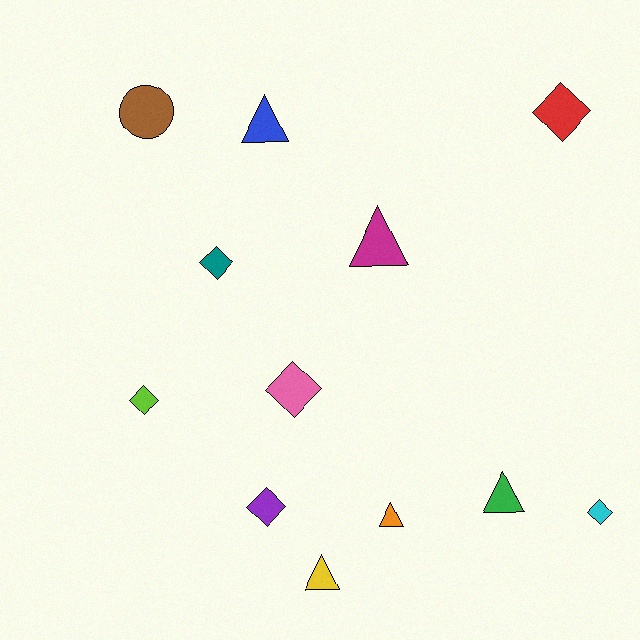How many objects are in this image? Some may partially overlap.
There are 12 objects.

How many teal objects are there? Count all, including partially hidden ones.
There is 1 teal object.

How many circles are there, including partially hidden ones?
There is 1 circle.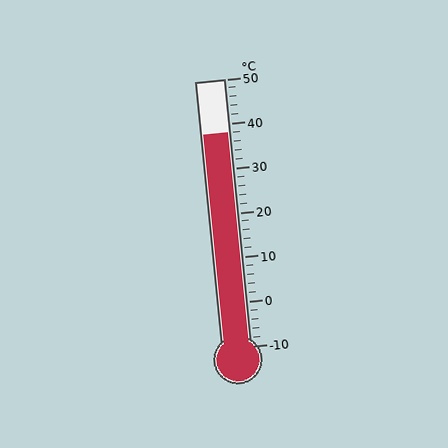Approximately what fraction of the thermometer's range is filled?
The thermometer is filled to approximately 80% of its range.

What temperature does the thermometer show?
The thermometer shows approximately 38°C.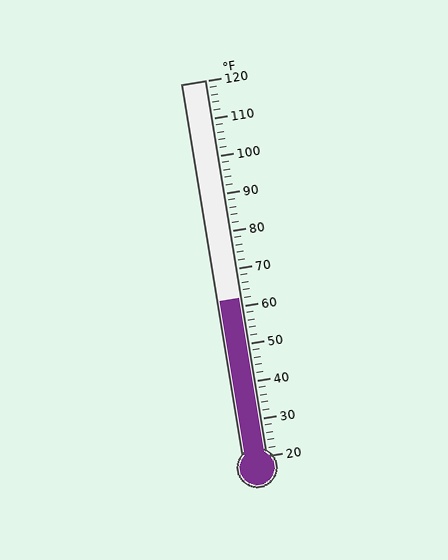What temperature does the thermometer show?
The thermometer shows approximately 62°F.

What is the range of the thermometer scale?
The thermometer scale ranges from 20°F to 120°F.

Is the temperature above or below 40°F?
The temperature is above 40°F.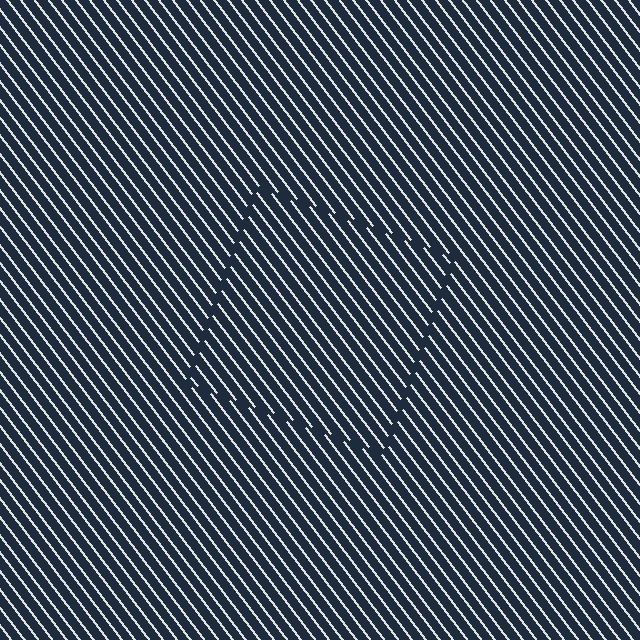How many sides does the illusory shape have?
4 sides — the line-ends trace a square.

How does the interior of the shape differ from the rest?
The interior of the shape contains the same grating, shifted by half a period — the contour is defined by the phase discontinuity where line-ends from the inner and outer gratings abut.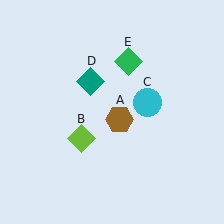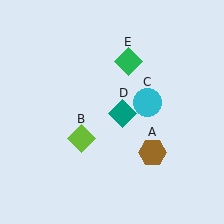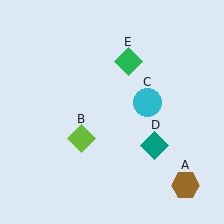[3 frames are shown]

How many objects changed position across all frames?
2 objects changed position: brown hexagon (object A), teal diamond (object D).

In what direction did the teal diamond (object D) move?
The teal diamond (object D) moved down and to the right.